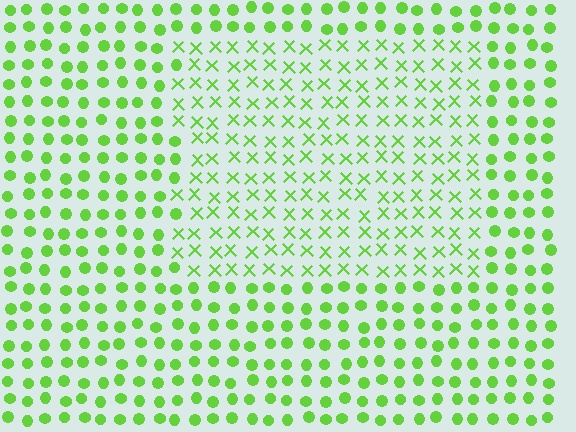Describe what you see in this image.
The image is filled with small lime elements arranged in a uniform grid. A rectangle-shaped region contains X marks, while the surrounding area contains circles. The boundary is defined purely by the change in element shape.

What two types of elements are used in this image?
The image uses X marks inside the rectangle region and circles outside it.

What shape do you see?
I see a rectangle.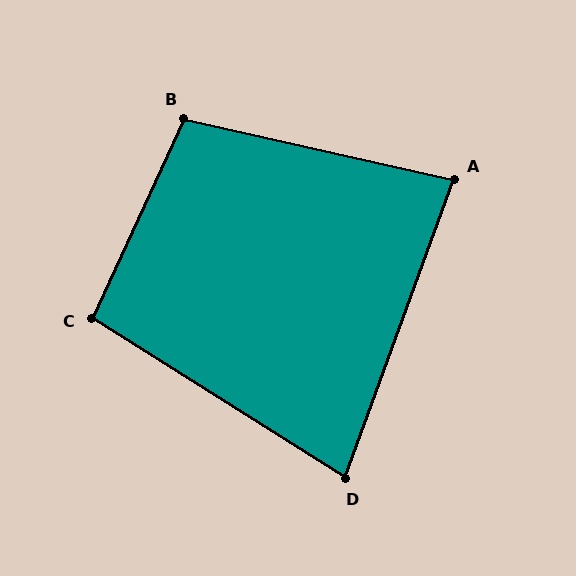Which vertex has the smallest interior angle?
D, at approximately 78 degrees.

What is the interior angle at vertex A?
Approximately 83 degrees (acute).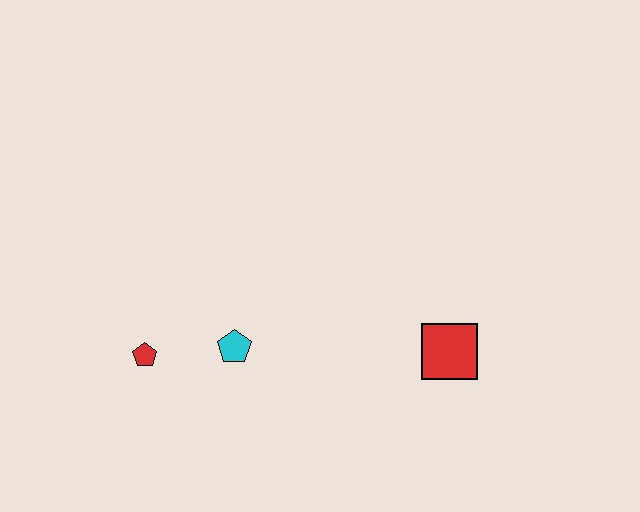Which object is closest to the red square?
The cyan pentagon is closest to the red square.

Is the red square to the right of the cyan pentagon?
Yes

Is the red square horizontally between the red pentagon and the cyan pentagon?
No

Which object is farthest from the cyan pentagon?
The red square is farthest from the cyan pentagon.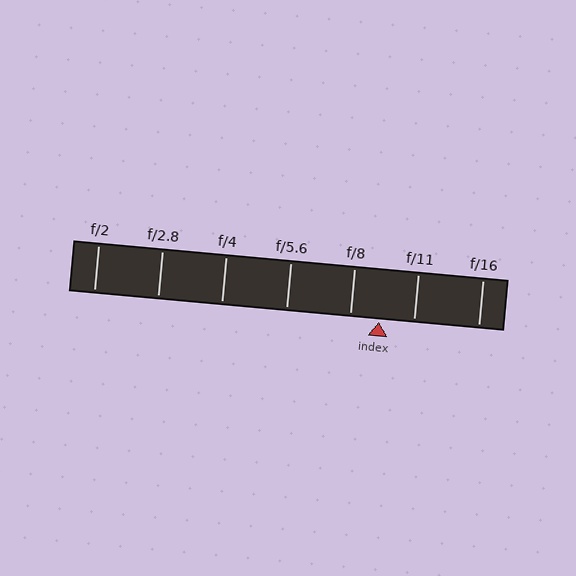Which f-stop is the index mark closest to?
The index mark is closest to f/8.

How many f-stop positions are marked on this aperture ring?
There are 7 f-stop positions marked.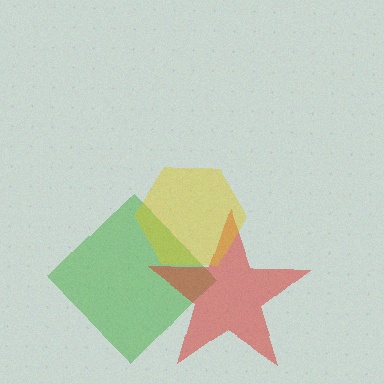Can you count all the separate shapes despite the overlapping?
Yes, there are 3 separate shapes.